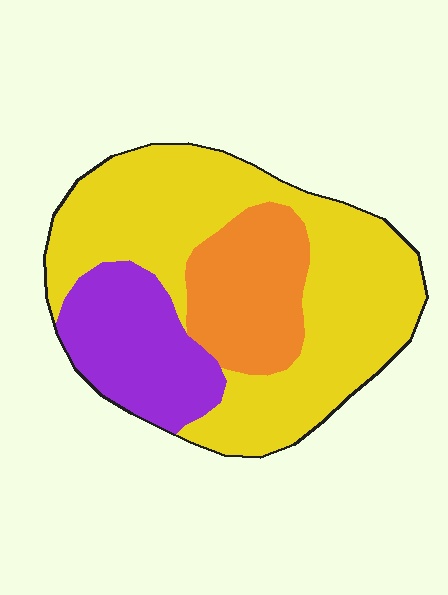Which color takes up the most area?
Yellow, at roughly 60%.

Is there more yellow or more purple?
Yellow.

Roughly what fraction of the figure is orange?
Orange takes up about one fifth (1/5) of the figure.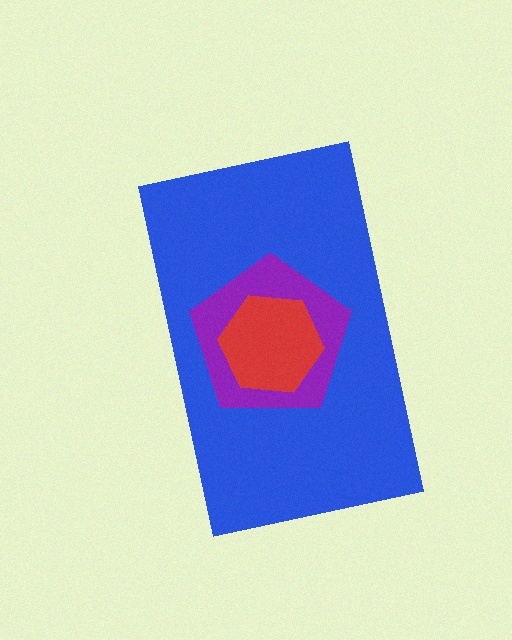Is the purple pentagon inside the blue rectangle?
Yes.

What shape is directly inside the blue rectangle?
The purple pentagon.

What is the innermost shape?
The red hexagon.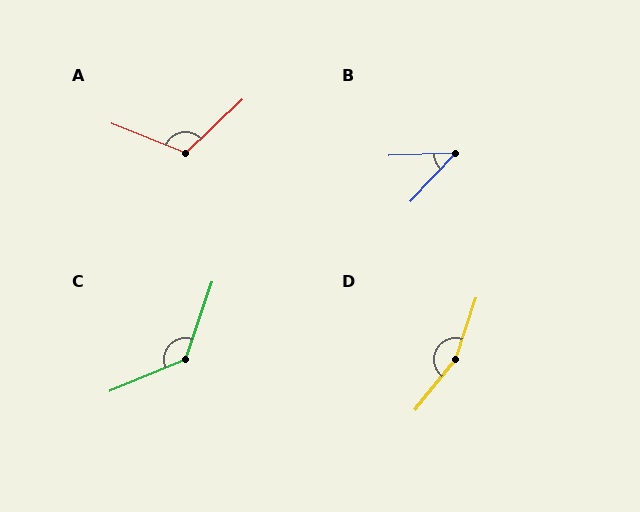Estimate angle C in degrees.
Approximately 132 degrees.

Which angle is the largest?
D, at approximately 159 degrees.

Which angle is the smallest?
B, at approximately 44 degrees.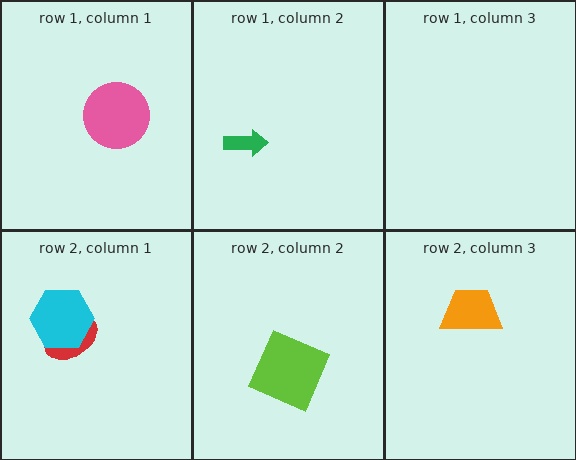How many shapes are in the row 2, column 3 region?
1.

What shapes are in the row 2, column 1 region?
The red ellipse, the cyan hexagon.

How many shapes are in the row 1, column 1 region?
1.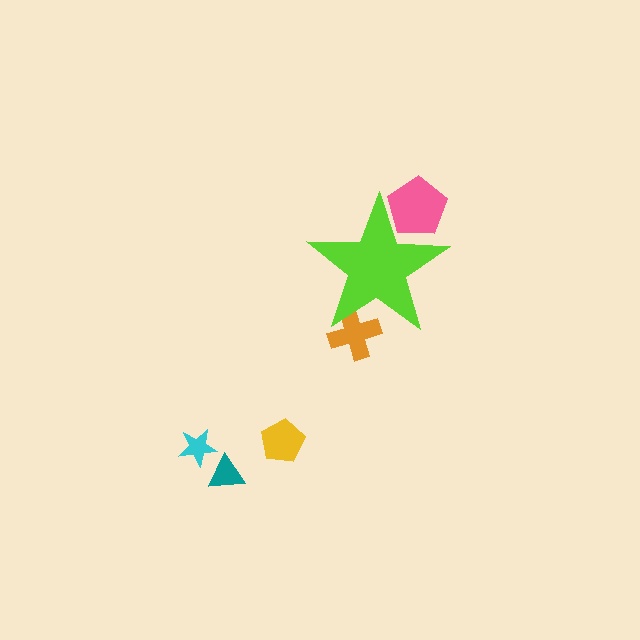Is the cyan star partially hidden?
No, the cyan star is fully visible.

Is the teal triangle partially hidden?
No, the teal triangle is fully visible.